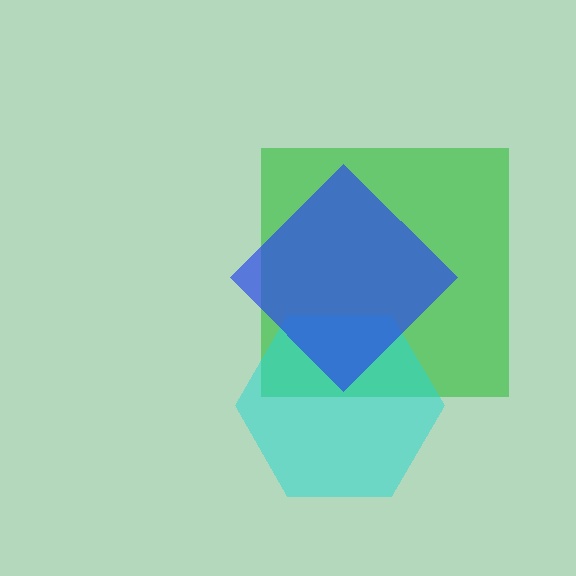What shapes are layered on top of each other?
The layered shapes are: a green square, a cyan hexagon, a blue diamond.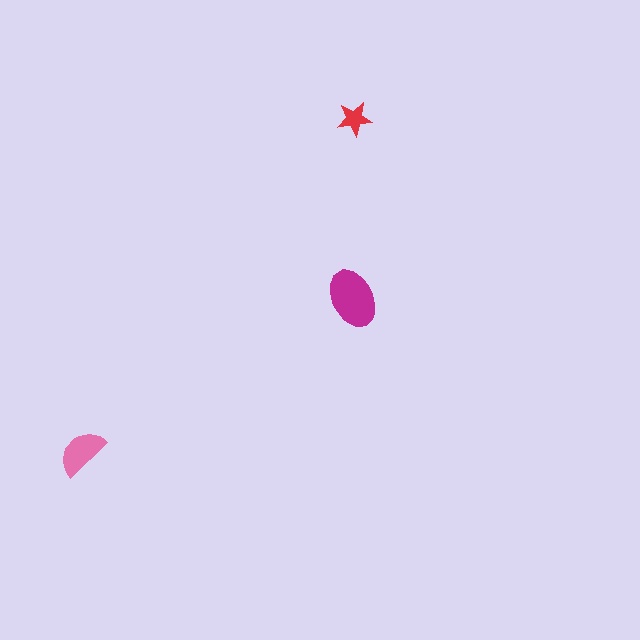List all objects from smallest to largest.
The red star, the pink semicircle, the magenta ellipse.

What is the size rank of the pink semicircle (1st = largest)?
2nd.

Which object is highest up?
The red star is topmost.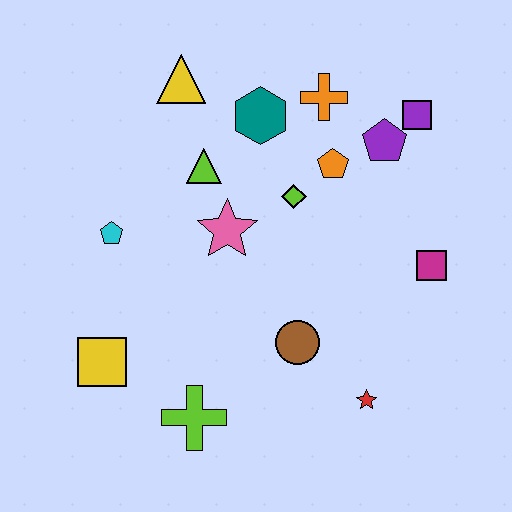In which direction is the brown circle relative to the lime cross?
The brown circle is to the right of the lime cross.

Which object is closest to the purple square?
The purple pentagon is closest to the purple square.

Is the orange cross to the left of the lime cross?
No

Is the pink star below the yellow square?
No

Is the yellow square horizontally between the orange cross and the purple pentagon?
No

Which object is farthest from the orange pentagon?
The yellow square is farthest from the orange pentagon.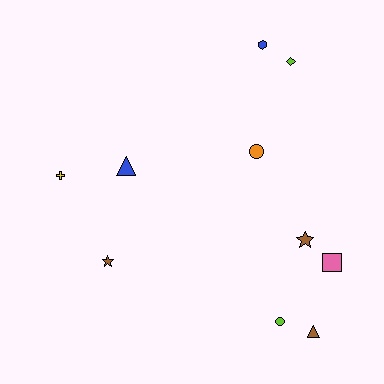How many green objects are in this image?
There are no green objects.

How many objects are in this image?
There are 10 objects.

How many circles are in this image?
There are 2 circles.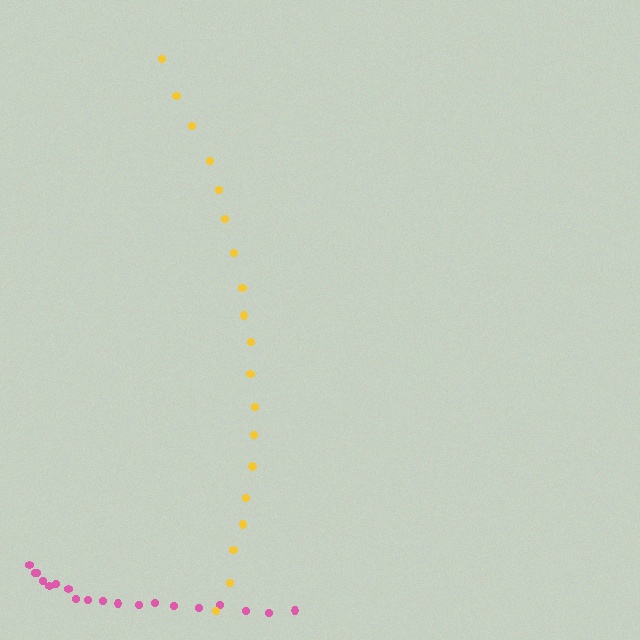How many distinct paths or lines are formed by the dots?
There are 2 distinct paths.